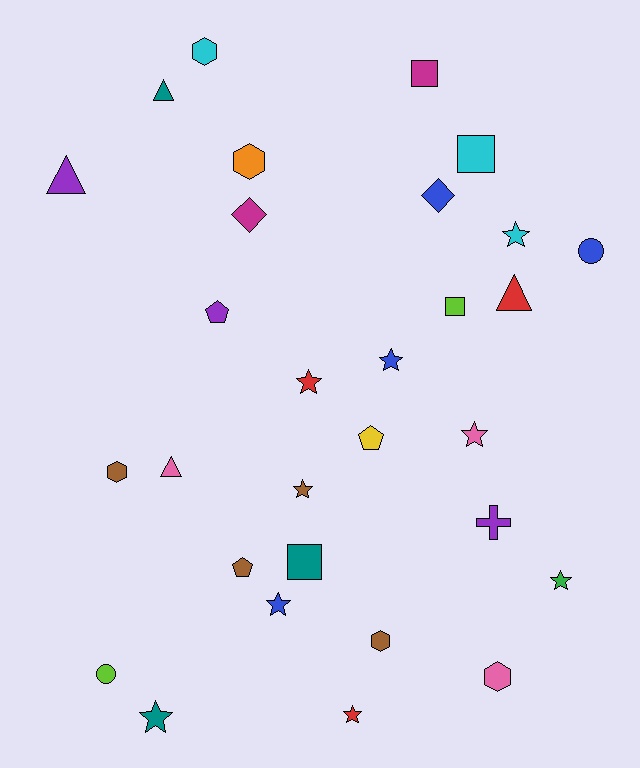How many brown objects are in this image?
There are 4 brown objects.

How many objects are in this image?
There are 30 objects.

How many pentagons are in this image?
There are 3 pentagons.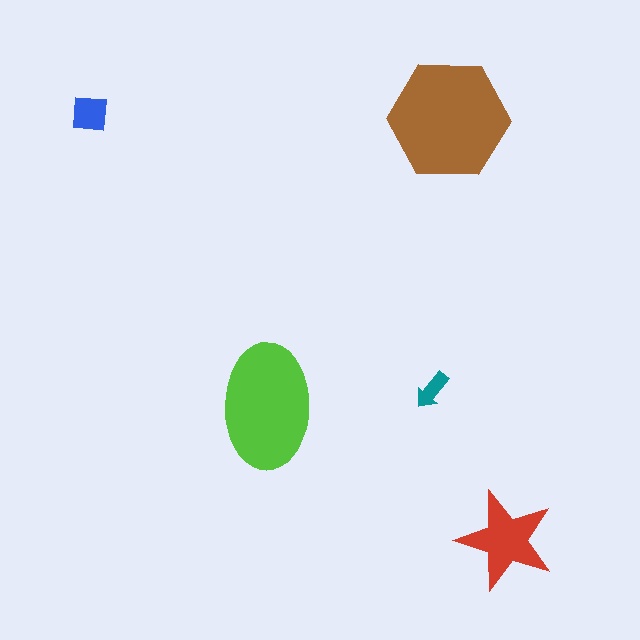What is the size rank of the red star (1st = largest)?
3rd.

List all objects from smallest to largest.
The teal arrow, the blue square, the red star, the lime ellipse, the brown hexagon.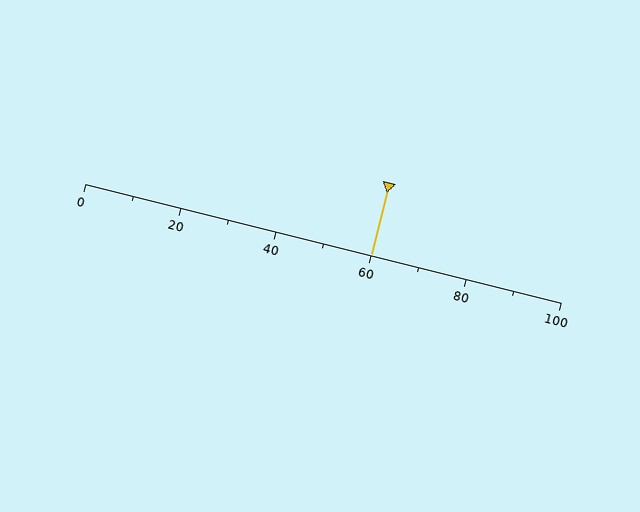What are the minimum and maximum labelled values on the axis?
The axis runs from 0 to 100.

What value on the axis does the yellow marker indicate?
The marker indicates approximately 60.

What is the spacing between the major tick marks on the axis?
The major ticks are spaced 20 apart.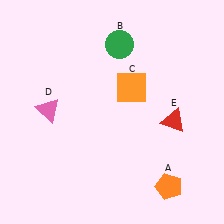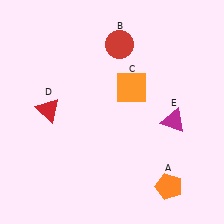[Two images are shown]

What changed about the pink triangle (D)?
In Image 1, D is pink. In Image 2, it changed to red.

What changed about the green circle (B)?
In Image 1, B is green. In Image 2, it changed to red.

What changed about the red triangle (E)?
In Image 1, E is red. In Image 2, it changed to magenta.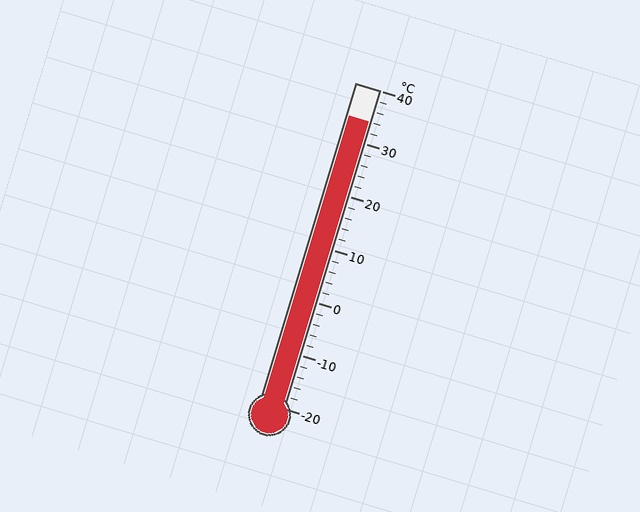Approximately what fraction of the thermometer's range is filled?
The thermometer is filled to approximately 90% of its range.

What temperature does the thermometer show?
The thermometer shows approximately 34°C.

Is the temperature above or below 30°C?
The temperature is above 30°C.